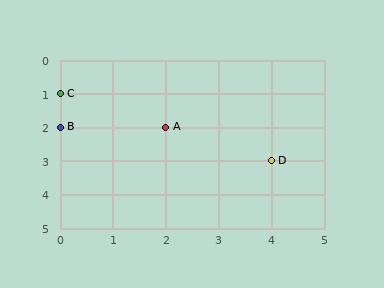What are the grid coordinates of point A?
Point A is at grid coordinates (2, 2).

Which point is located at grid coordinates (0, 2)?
Point B is at (0, 2).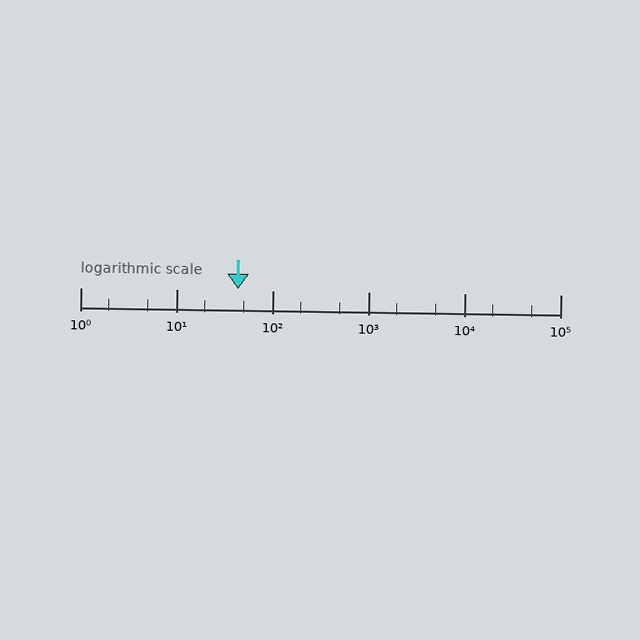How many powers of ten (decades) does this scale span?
The scale spans 5 decades, from 1 to 100000.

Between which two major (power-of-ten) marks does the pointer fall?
The pointer is between 10 and 100.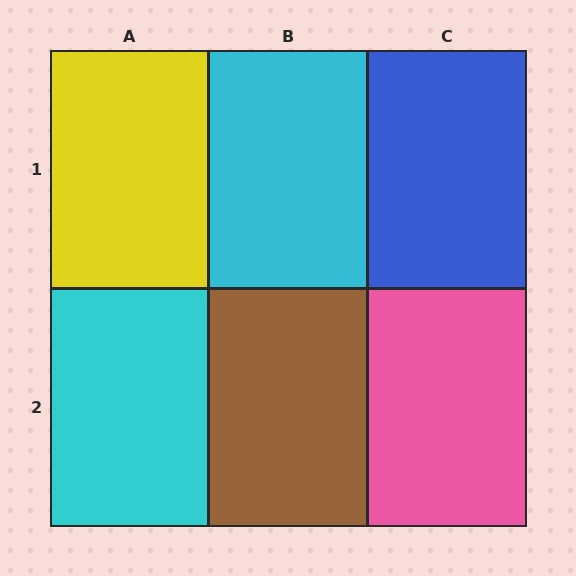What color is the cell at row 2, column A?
Cyan.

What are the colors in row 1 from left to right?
Yellow, cyan, blue.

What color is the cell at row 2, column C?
Pink.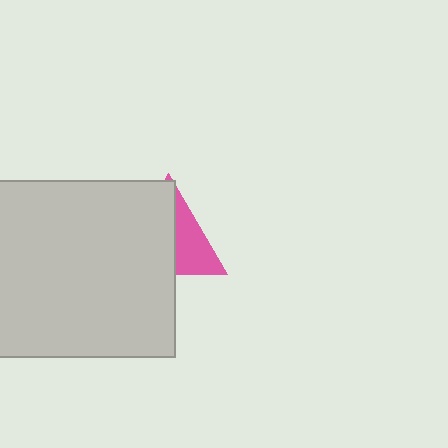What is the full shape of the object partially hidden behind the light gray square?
The partially hidden object is a pink triangle.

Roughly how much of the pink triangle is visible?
A small part of it is visible (roughly 40%).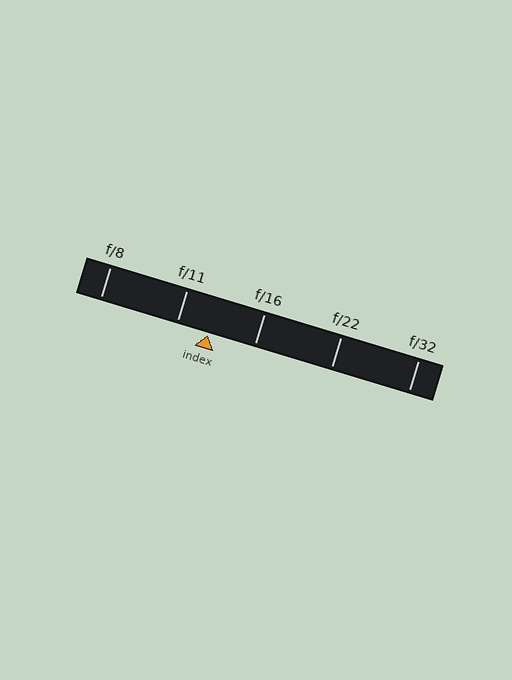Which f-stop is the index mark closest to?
The index mark is closest to f/11.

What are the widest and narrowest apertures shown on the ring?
The widest aperture shown is f/8 and the narrowest is f/32.